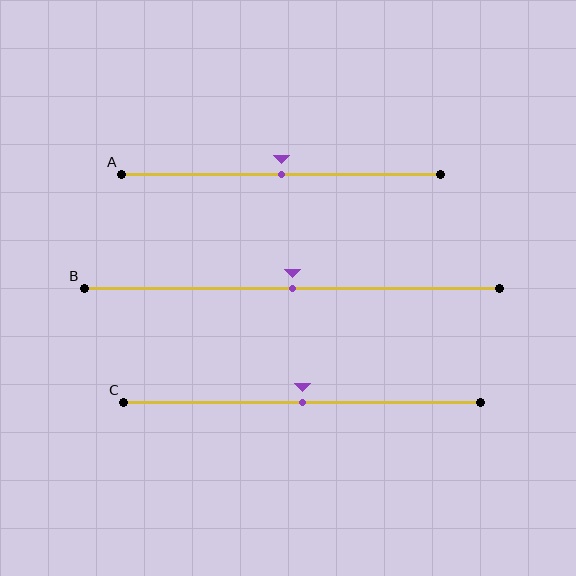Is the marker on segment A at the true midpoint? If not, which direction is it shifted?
Yes, the marker on segment A is at the true midpoint.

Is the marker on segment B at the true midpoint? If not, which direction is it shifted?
Yes, the marker on segment B is at the true midpoint.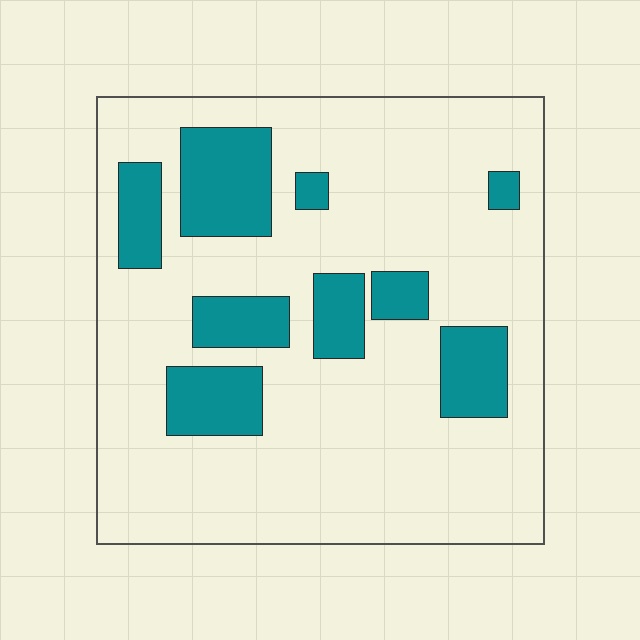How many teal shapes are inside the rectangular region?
9.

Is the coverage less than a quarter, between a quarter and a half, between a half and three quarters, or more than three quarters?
Less than a quarter.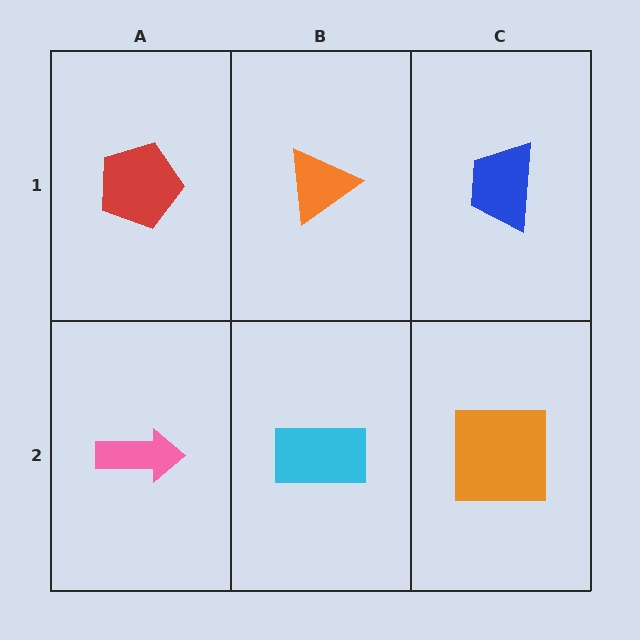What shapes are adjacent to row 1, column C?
An orange square (row 2, column C), an orange triangle (row 1, column B).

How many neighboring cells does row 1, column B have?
3.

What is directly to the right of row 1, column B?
A blue trapezoid.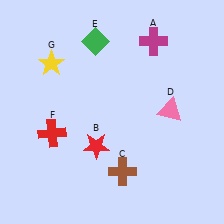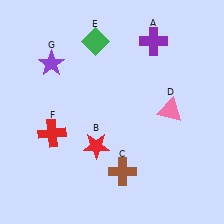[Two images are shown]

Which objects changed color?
A changed from magenta to purple. G changed from yellow to purple.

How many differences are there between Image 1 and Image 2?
There are 2 differences between the two images.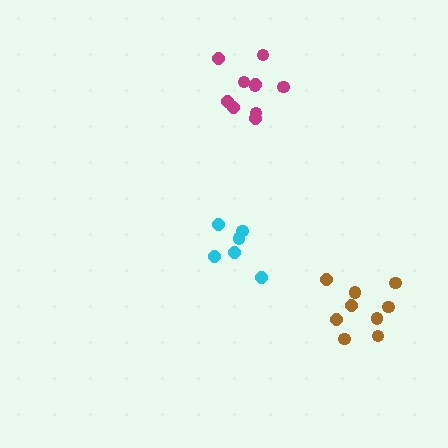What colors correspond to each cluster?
The clusters are colored: magenta, cyan, brown.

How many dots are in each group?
Group 1: 10 dots, Group 2: 6 dots, Group 3: 9 dots (25 total).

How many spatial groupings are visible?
There are 3 spatial groupings.